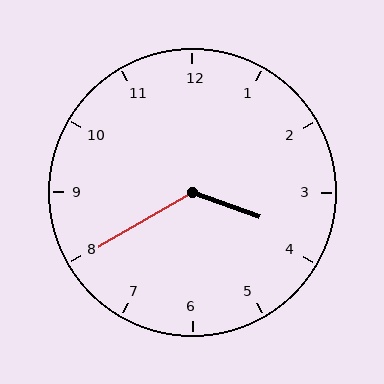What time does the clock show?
3:40.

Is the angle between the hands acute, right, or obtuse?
It is obtuse.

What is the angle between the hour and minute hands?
Approximately 130 degrees.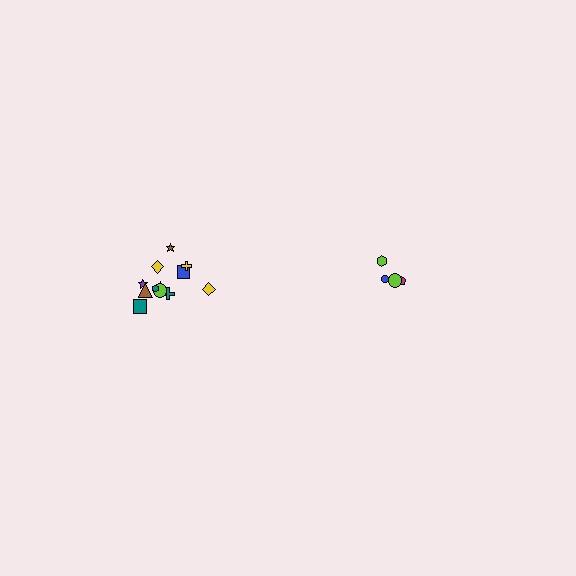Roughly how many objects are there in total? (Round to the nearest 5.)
Roughly 15 objects in total.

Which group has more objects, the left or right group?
The left group.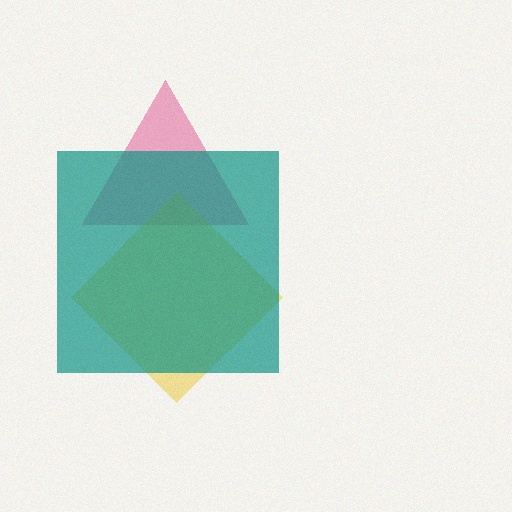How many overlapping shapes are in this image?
There are 3 overlapping shapes in the image.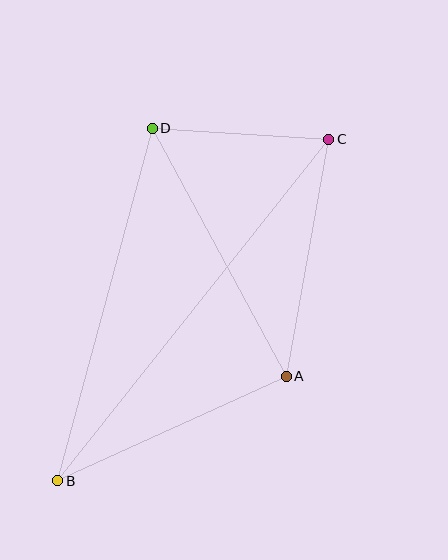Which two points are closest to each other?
Points C and D are closest to each other.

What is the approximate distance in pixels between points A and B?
The distance between A and B is approximately 251 pixels.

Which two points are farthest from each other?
Points B and C are farthest from each other.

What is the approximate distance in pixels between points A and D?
The distance between A and D is approximately 282 pixels.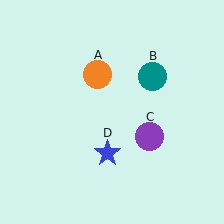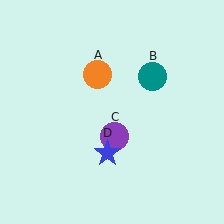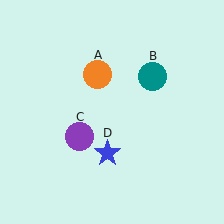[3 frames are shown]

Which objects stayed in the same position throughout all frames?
Orange circle (object A) and teal circle (object B) and blue star (object D) remained stationary.